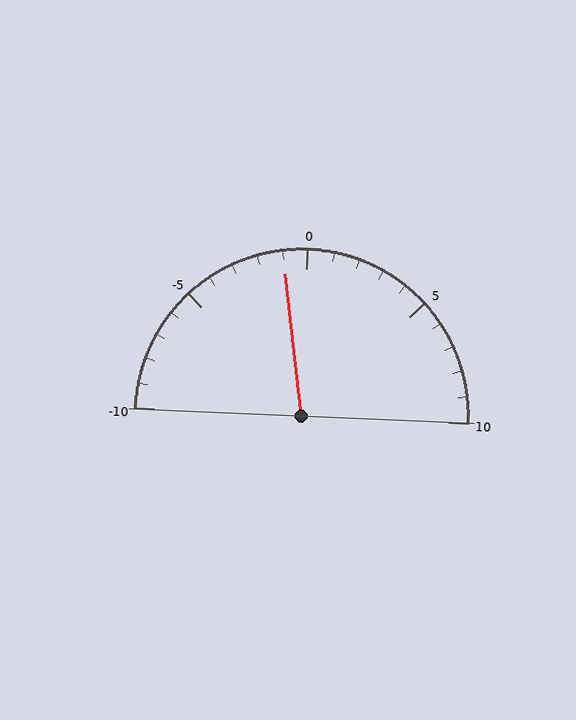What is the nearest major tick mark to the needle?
The nearest major tick mark is 0.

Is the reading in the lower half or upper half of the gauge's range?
The reading is in the lower half of the range (-10 to 10).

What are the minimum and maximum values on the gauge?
The gauge ranges from -10 to 10.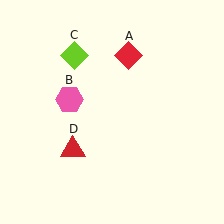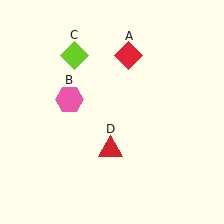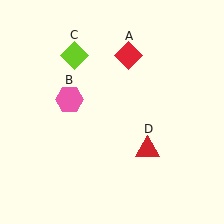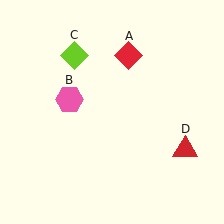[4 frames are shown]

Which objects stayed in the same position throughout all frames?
Red diamond (object A) and pink hexagon (object B) and lime diamond (object C) remained stationary.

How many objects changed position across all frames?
1 object changed position: red triangle (object D).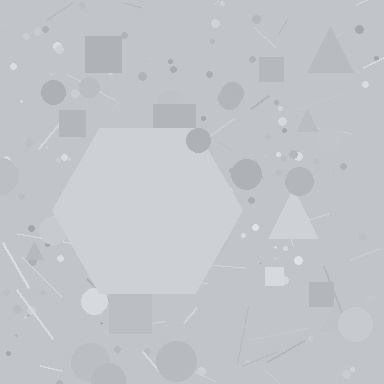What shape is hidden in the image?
A hexagon is hidden in the image.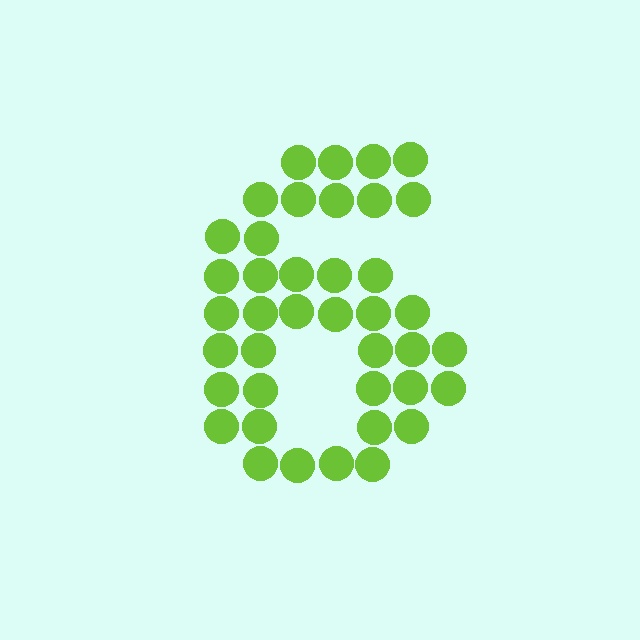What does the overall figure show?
The overall figure shows the digit 6.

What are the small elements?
The small elements are circles.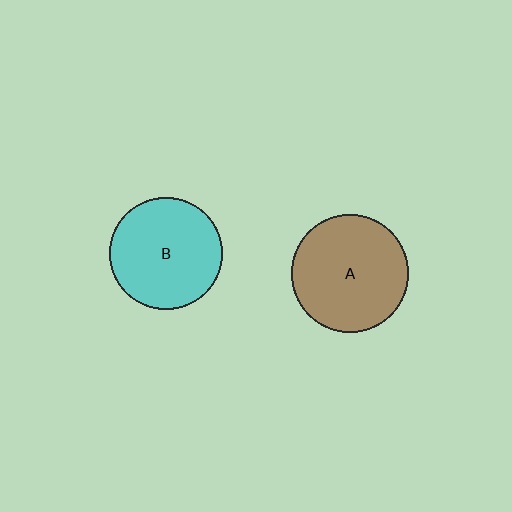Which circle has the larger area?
Circle A (brown).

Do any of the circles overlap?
No, none of the circles overlap.